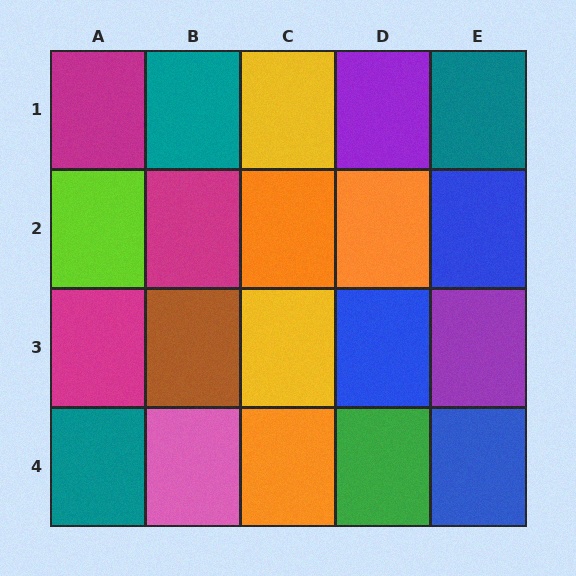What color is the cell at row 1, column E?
Teal.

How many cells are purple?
2 cells are purple.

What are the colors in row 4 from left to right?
Teal, pink, orange, green, blue.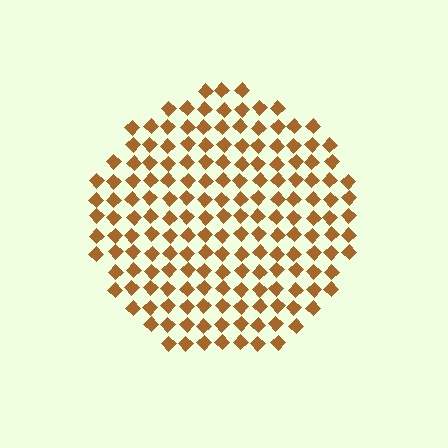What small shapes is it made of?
It is made of small diamonds.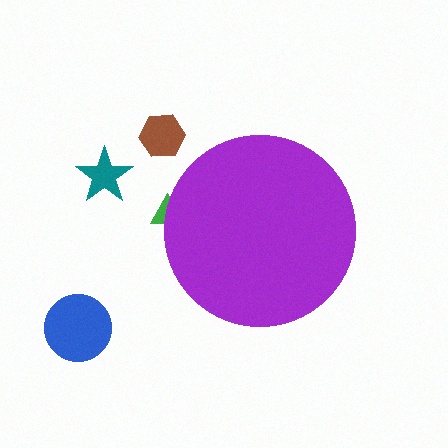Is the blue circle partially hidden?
No, the blue circle is fully visible.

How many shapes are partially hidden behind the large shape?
1 shape is partially hidden.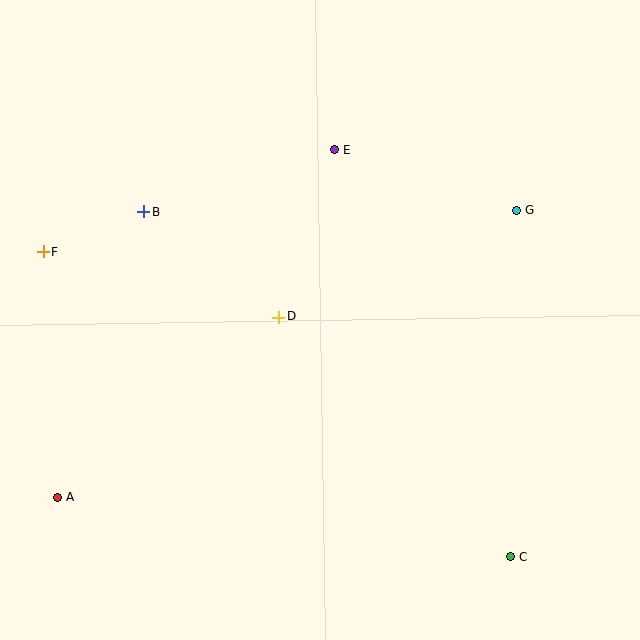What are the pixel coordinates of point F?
Point F is at (43, 252).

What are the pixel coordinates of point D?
Point D is at (278, 317).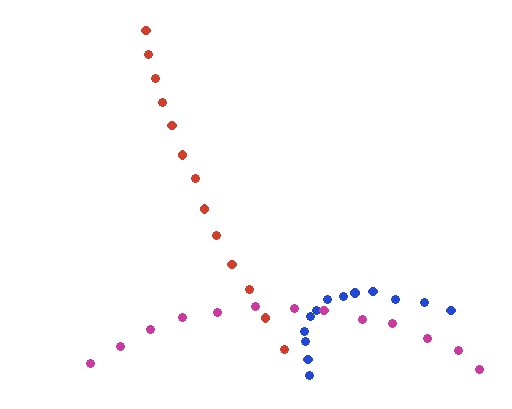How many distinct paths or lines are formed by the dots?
There are 3 distinct paths.